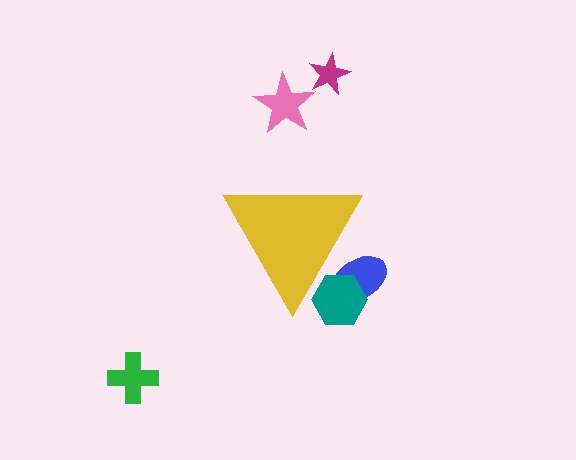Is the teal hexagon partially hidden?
Yes, the teal hexagon is partially hidden behind the yellow triangle.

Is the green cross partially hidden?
No, the green cross is fully visible.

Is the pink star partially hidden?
No, the pink star is fully visible.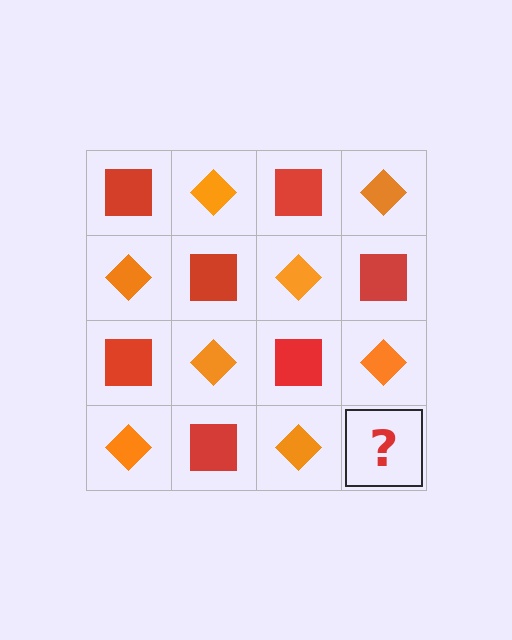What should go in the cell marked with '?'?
The missing cell should contain a red square.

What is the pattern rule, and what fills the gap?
The rule is that it alternates red square and orange diamond in a checkerboard pattern. The gap should be filled with a red square.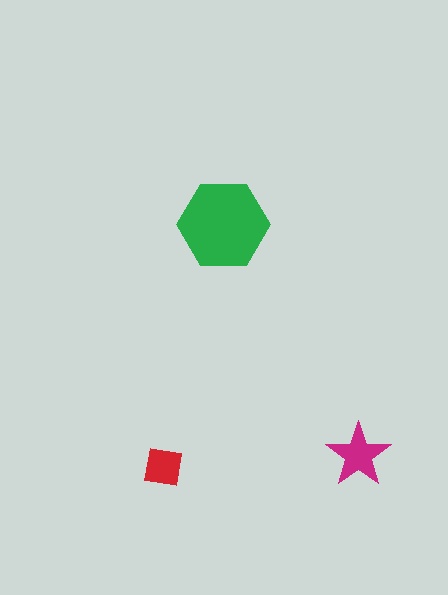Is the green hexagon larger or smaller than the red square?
Larger.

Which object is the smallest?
The red square.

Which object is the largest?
The green hexagon.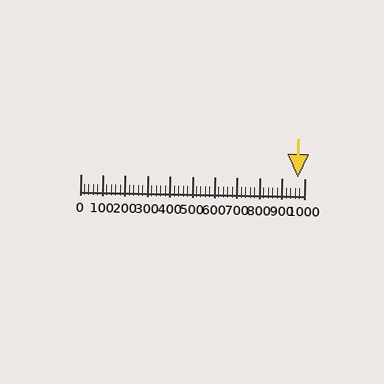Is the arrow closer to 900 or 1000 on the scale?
The arrow is closer to 1000.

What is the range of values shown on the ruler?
The ruler shows values from 0 to 1000.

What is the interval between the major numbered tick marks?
The major tick marks are spaced 100 units apart.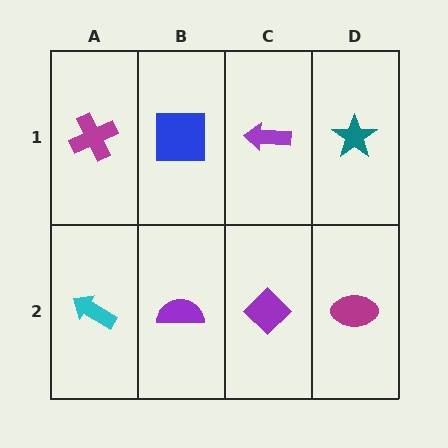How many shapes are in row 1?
4 shapes.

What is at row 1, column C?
A purple arrow.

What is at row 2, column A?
A cyan arrow.